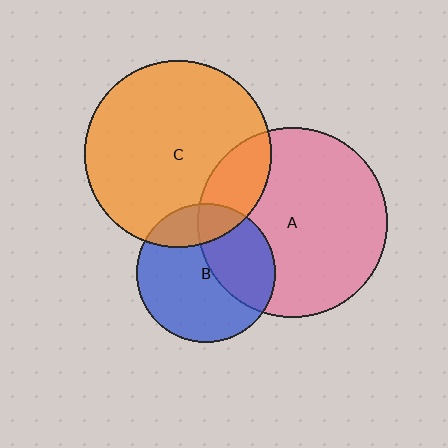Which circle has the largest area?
Circle A (pink).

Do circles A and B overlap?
Yes.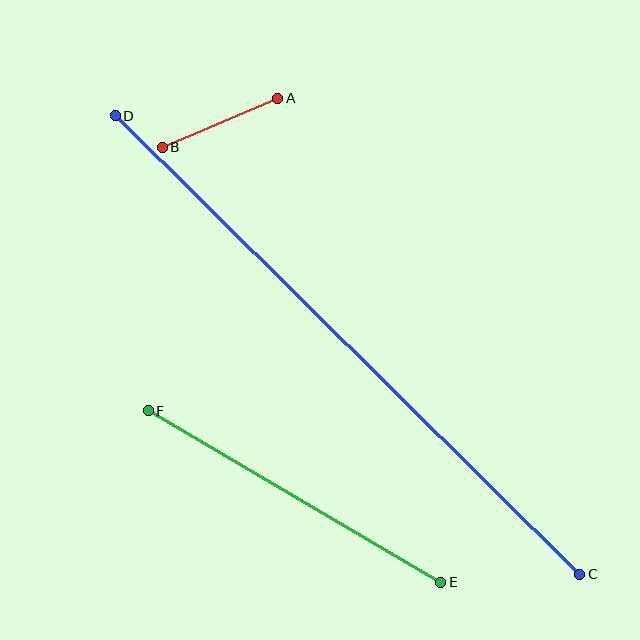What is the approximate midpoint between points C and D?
The midpoint is at approximately (347, 345) pixels.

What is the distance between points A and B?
The distance is approximately 126 pixels.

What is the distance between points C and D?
The distance is approximately 653 pixels.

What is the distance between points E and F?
The distance is approximately 339 pixels.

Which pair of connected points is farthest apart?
Points C and D are farthest apart.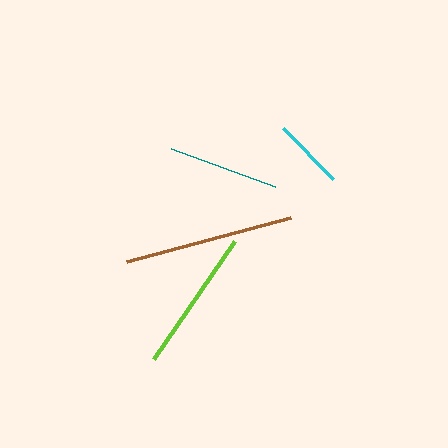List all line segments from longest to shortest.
From longest to shortest: brown, lime, teal, cyan.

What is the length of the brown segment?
The brown segment is approximately 170 pixels long.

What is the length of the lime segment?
The lime segment is approximately 143 pixels long.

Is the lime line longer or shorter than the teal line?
The lime line is longer than the teal line.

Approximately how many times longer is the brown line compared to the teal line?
The brown line is approximately 1.5 times the length of the teal line.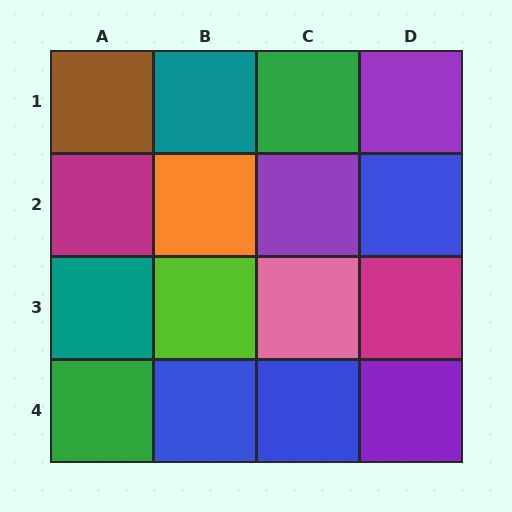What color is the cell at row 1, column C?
Green.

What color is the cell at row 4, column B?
Blue.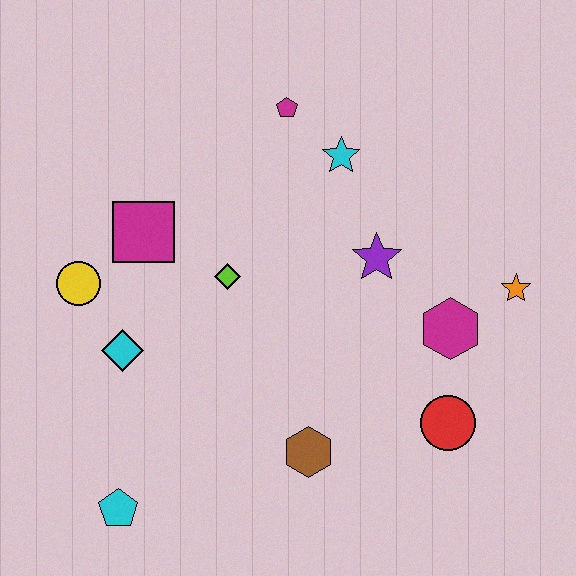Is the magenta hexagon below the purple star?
Yes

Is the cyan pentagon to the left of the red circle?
Yes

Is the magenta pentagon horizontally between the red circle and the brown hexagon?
No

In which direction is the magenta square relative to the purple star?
The magenta square is to the left of the purple star.